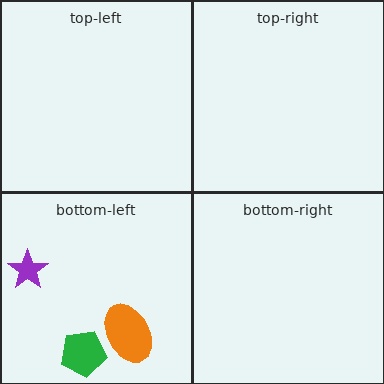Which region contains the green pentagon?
The bottom-left region.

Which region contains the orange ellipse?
The bottom-left region.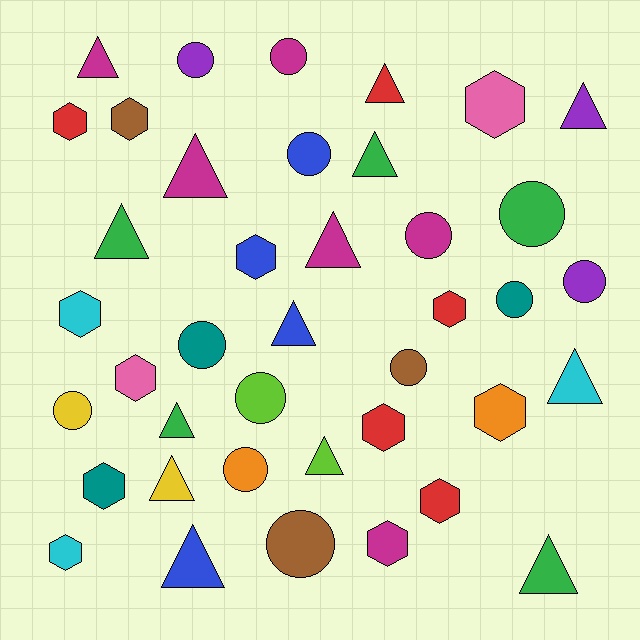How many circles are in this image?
There are 13 circles.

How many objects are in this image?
There are 40 objects.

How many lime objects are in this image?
There are 2 lime objects.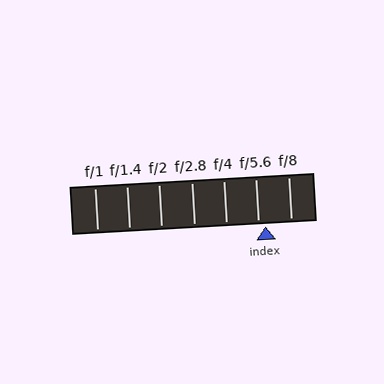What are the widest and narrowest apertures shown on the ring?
The widest aperture shown is f/1 and the narrowest is f/8.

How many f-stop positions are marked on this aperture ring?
There are 7 f-stop positions marked.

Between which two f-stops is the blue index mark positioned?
The index mark is between f/5.6 and f/8.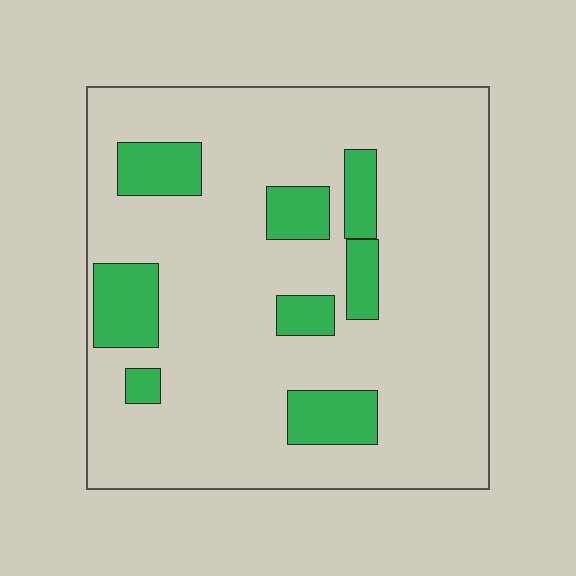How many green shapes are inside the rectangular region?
8.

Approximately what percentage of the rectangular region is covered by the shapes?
Approximately 15%.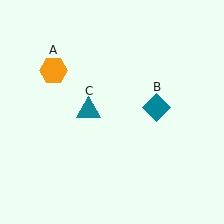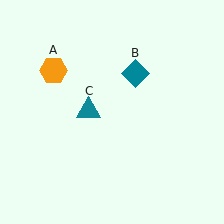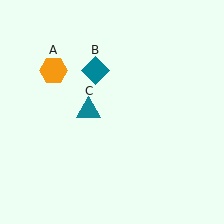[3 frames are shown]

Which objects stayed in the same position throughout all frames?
Orange hexagon (object A) and teal triangle (object C) remained stationary.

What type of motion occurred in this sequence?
The teal diamond (object B) rotated counterclockwise around the center of the scene.